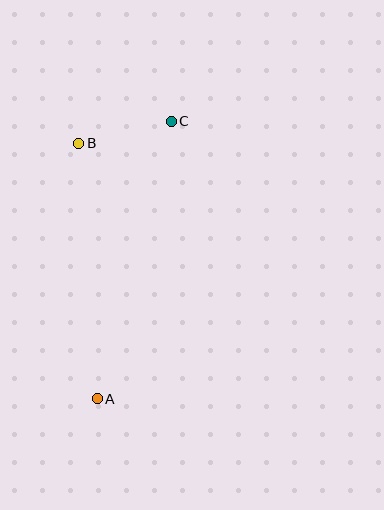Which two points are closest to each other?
Points B and C are closest to each other.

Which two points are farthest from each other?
Points A and C are farthest from each other.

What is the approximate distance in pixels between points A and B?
The distance between A and B is approximately 256 pixels.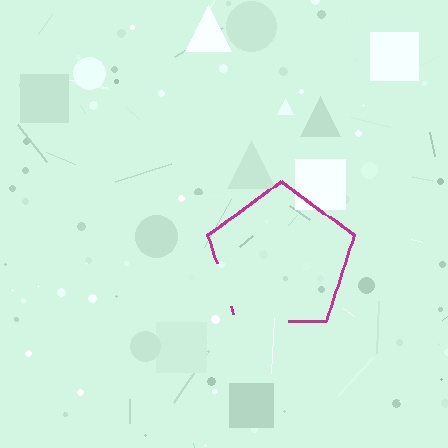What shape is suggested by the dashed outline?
The dashed outline suggests a pentagon.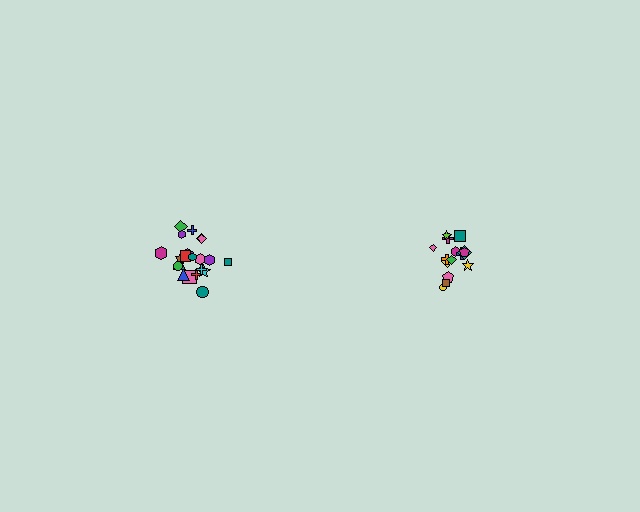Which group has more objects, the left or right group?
The left group.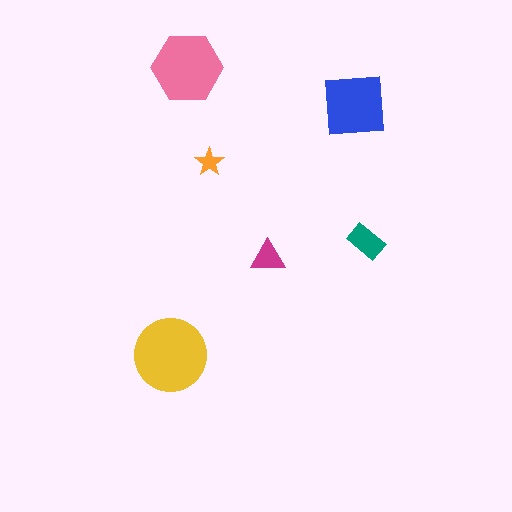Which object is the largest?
The yellow circle.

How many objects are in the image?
There are 6 objects in the image.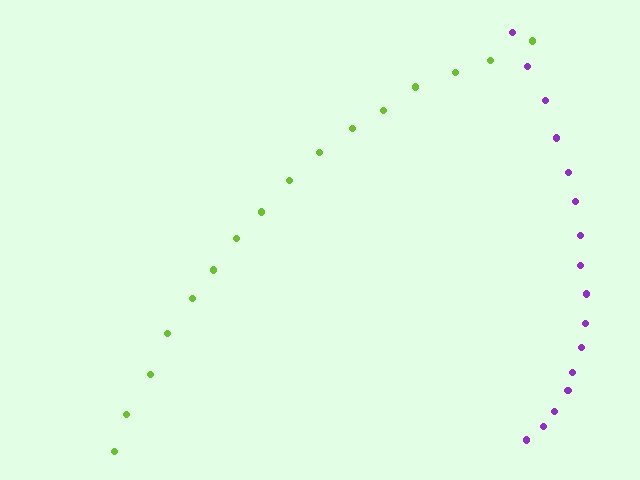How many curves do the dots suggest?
There are 2 distinct paths.